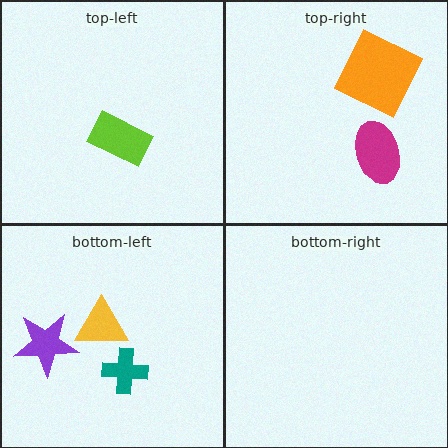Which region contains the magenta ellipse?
The top-right region.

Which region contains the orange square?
The top-right region.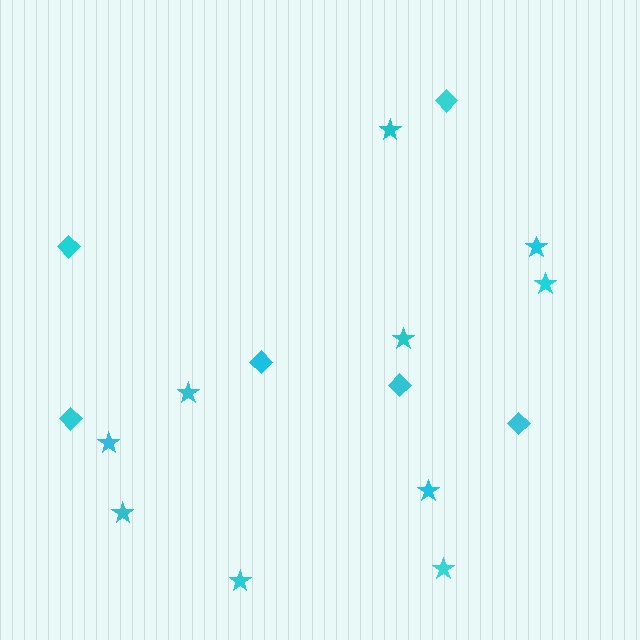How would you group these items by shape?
There are 2 groups: one group of diamonds (6) and one group of stars (10).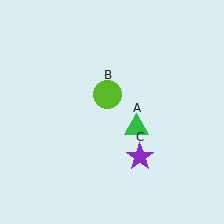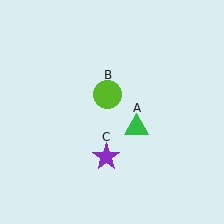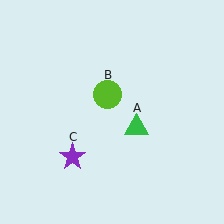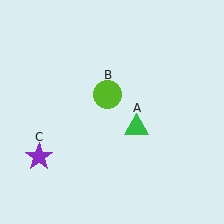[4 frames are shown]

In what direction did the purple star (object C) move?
The purple star (object C) moved left.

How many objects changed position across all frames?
1 object changed position: purple star (object C).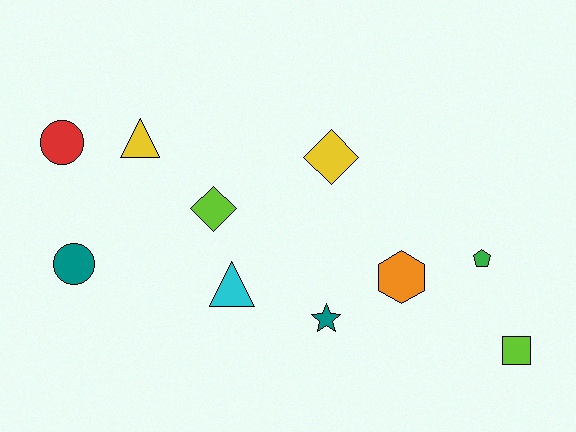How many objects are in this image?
There are 10 objects.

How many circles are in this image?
There are 2 circles.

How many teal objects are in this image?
There are 2 teal objects.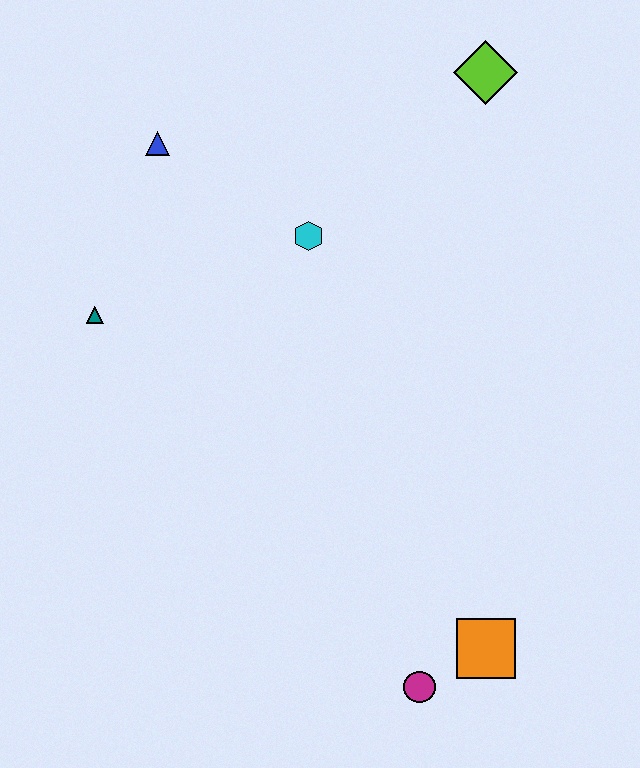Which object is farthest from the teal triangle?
The orange square is farthest from the teal triangle.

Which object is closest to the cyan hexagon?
The blue triangle is closest to the cyan hexagon.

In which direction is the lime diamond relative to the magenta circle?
The lime diamond is above the magenta circle.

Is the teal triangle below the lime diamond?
Yes